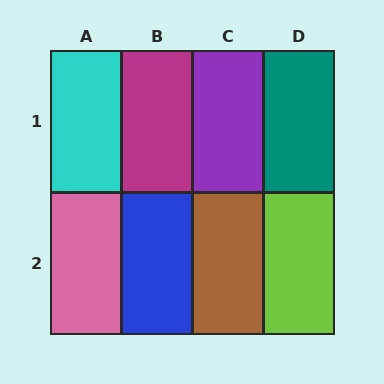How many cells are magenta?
1 cell is magenta.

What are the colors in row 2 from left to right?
Pink, blue, brown, lime.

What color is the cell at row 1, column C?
Purple.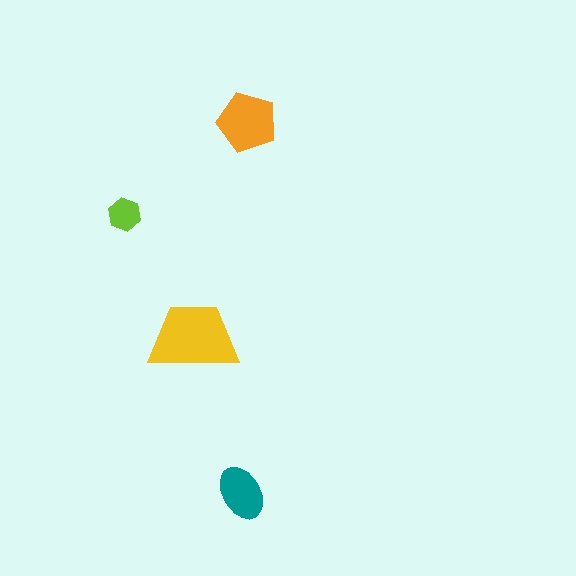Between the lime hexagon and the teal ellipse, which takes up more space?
The teal ellipse.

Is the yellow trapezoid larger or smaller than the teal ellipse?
Larger.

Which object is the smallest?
The lime hexagon.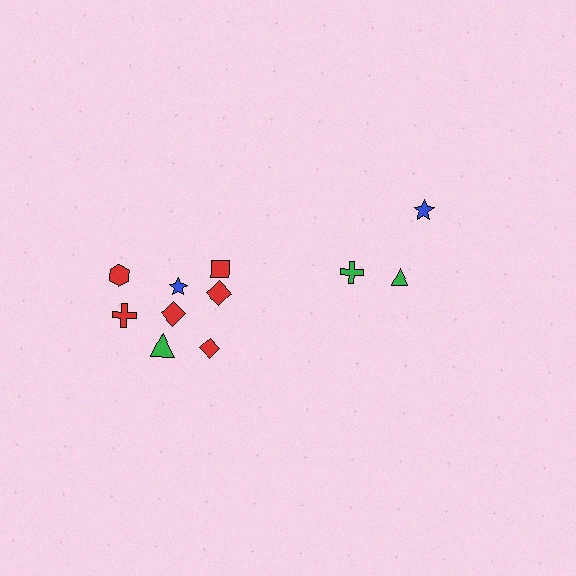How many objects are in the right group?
There are 3 objects.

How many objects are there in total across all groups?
There are 11 objects.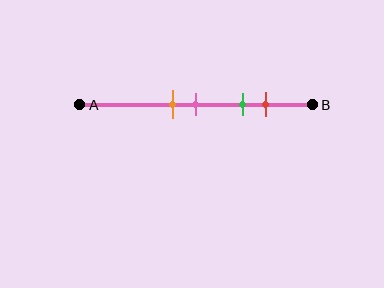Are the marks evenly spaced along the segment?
No, the marks are not evenly spaced.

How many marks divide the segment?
There are 4 marks dividing the segment.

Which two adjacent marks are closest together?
The orange and pink marks are the closest adjacent pair.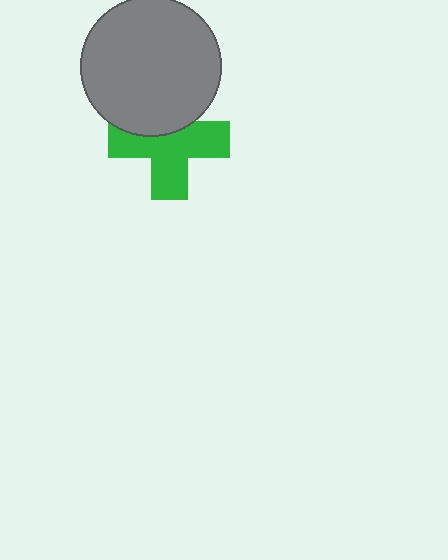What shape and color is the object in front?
The object in front is a gray circle.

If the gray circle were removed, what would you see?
You would see the complete green cross.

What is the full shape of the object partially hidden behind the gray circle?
The partially hidden object is a green cross.